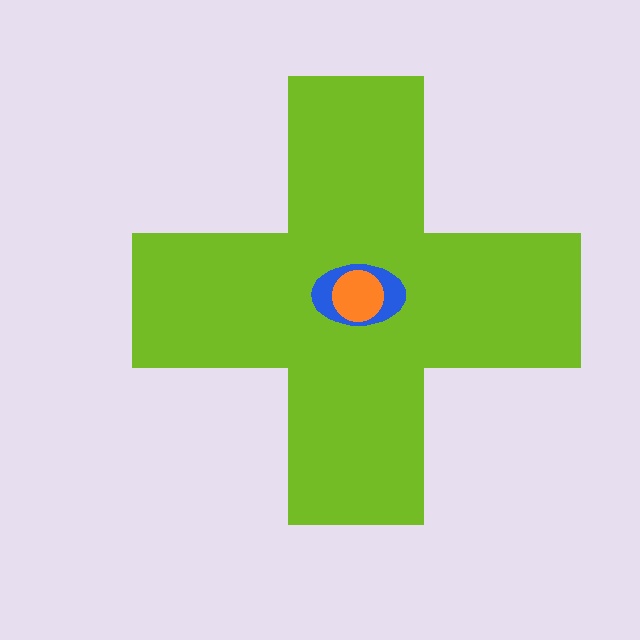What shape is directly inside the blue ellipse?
The orange circle.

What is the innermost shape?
The orange circle.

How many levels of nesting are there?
3.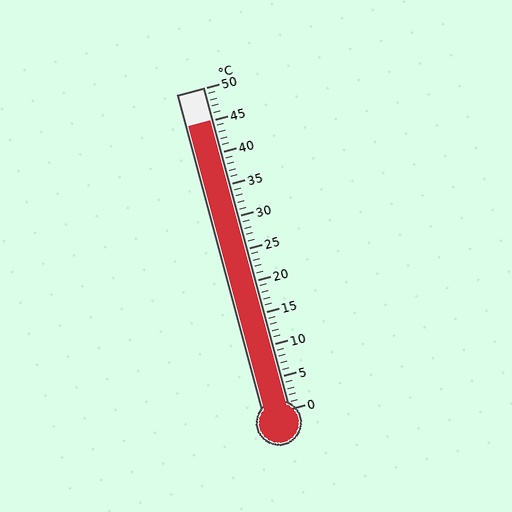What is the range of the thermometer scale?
The thermometer scale ranges from 0°C to 50°C.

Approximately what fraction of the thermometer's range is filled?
The thermometer is filled to approximately 90% of its range.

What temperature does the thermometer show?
The thermometer shows approximately 45°C.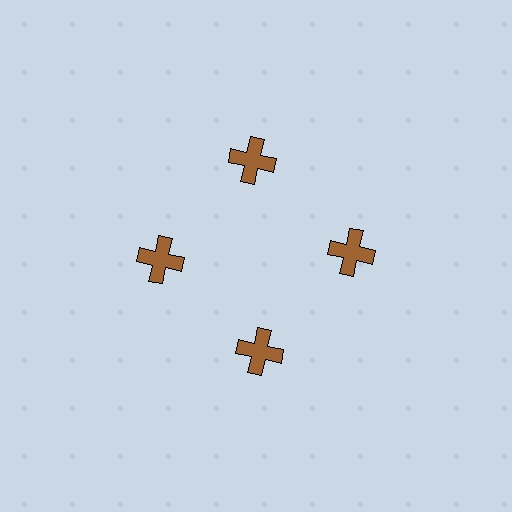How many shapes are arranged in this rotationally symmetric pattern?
There are 4 shapes, arranged in 4 groups of 1.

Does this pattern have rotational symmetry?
Yes, this pattern has 4-fold rotational symmetry. It looks the same after rotating 90 degrees around the center.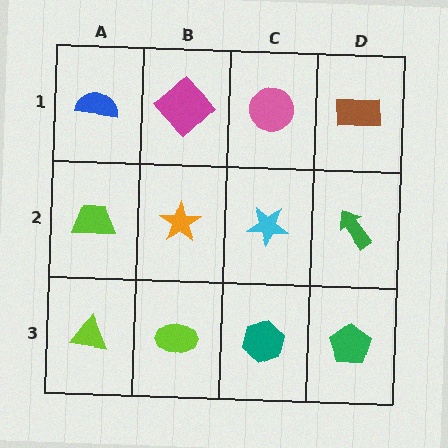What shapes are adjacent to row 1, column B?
An orange star (row 2, column B), a blue semicircle (row 1, column A), a pink circle (row 1, column C).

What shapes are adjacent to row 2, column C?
A pink circle (row 1, column C), a teal hexagon (row 3, column C), an orange star (row 2, column B), a green arrow (row 2, column D).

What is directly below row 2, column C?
A teal hexagon.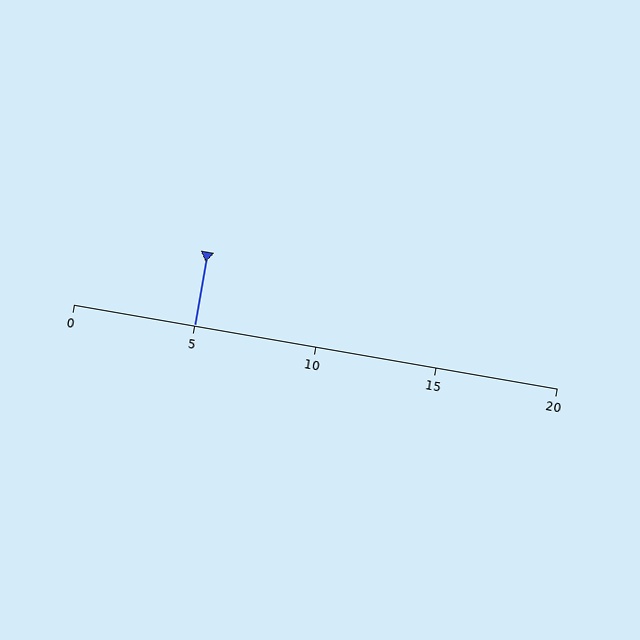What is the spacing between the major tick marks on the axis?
The major ticks are spaced 5 apart.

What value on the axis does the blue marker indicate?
The marker indicates approximately 5.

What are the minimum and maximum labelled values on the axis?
The axis runs from 0 to 20.